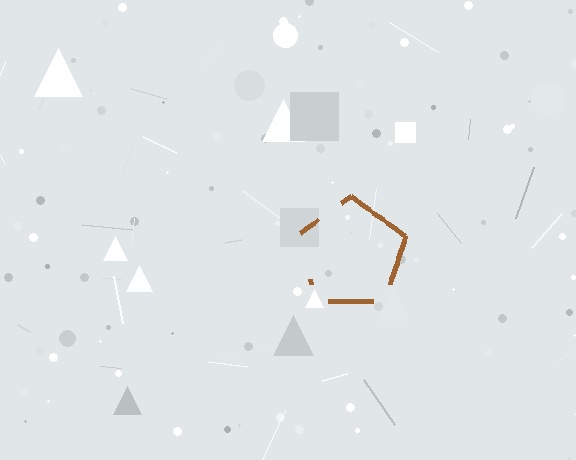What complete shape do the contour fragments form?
The contour fragments form a pentagon.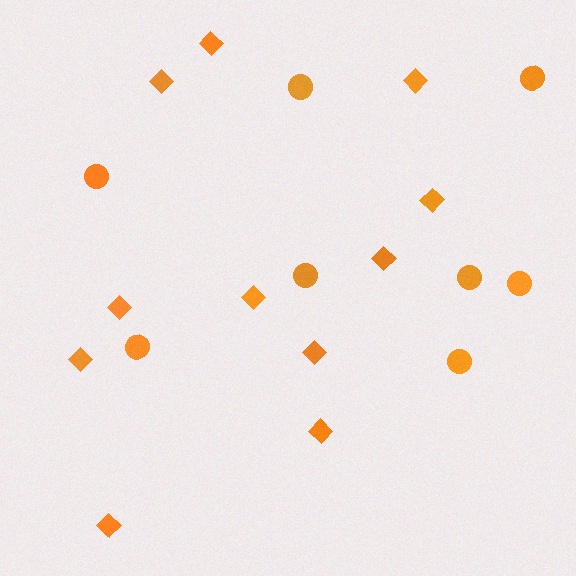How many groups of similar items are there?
There are 2 groups: one group of circles (8) and one group of diamonds (11).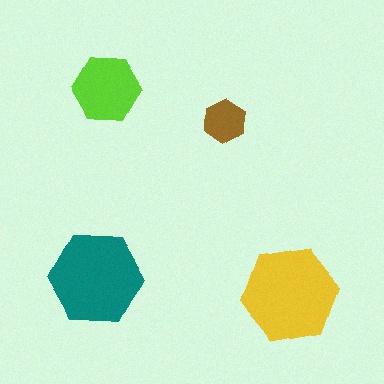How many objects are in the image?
There are 4 objects in the image.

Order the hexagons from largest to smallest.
the yellow one, the teal one, the lime one, the brown one.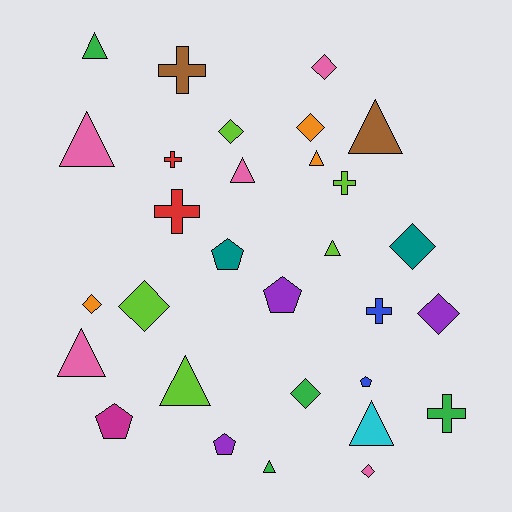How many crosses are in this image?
There are 6 crosses.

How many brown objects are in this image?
There are 2 brown objects.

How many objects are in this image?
There are 30 objects.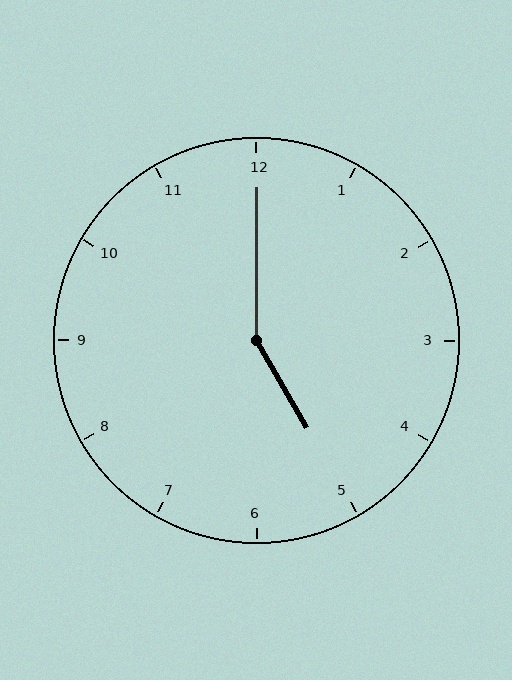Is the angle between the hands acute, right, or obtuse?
It is obtuse.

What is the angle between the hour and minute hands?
Approximately 150 degrees.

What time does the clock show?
5:00.